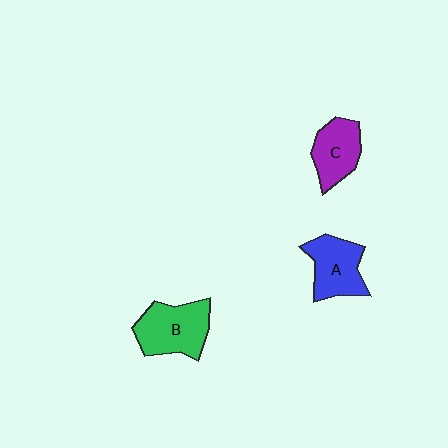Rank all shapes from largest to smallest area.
From largest to smallest: B (green), A (blue), C (purple).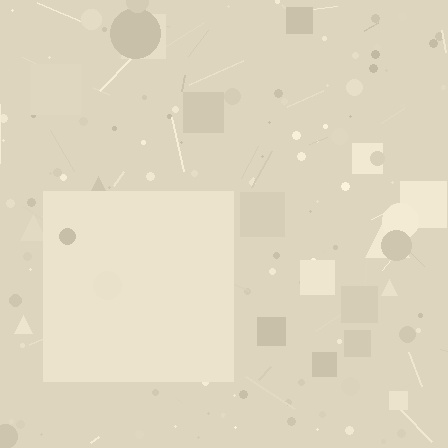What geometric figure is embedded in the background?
A square is embedded in the background.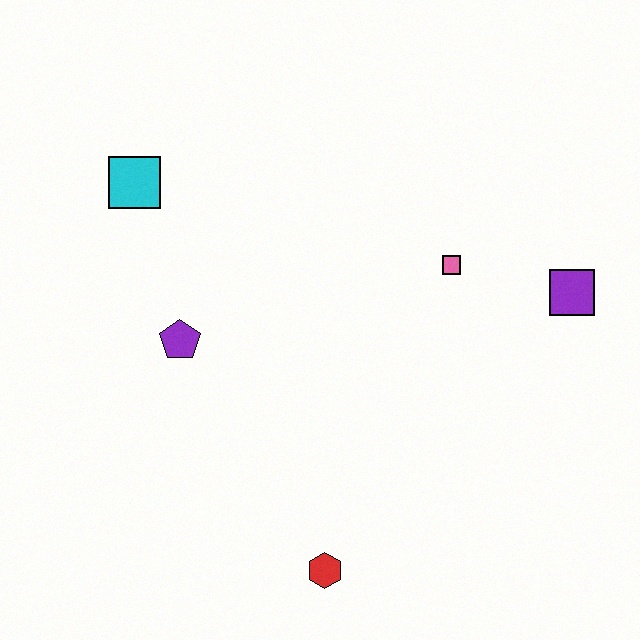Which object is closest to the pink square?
The purple square is closest to the pink square.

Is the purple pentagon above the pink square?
No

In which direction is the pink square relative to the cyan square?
The pink square is to the right of the cyan square.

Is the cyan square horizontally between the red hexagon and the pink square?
No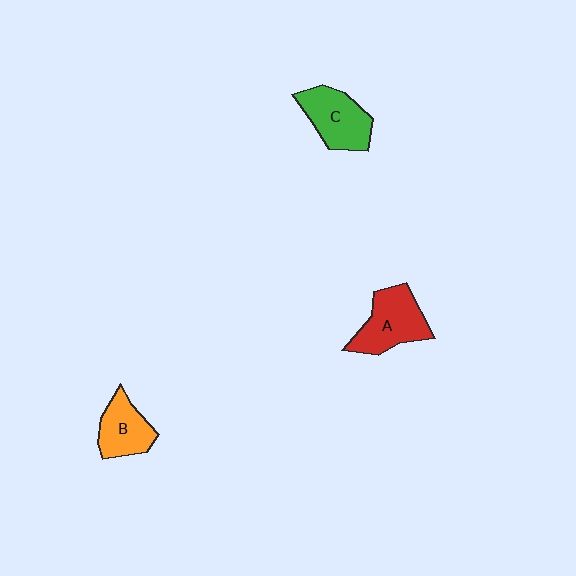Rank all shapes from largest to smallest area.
From largest to smallest: A (red), C (green), B (orange).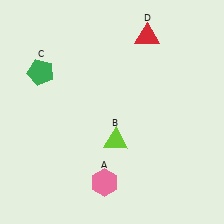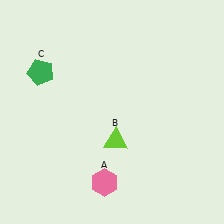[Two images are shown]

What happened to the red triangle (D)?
The red triangle (D) was removed in Image 2. It was in the top-right area of Image 1.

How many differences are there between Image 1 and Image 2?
There is 1 difference between the two images.